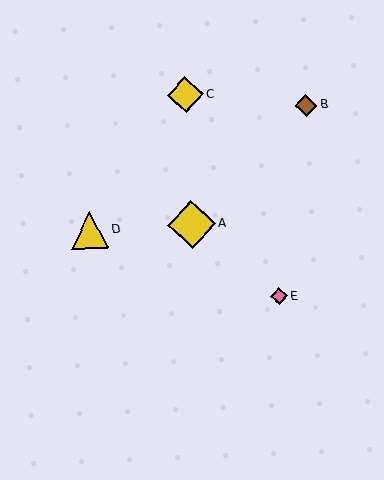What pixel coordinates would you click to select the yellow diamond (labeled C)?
Click at (185, 95) to select the yellow diamond C.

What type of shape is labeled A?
Shape A is a yellow diamond.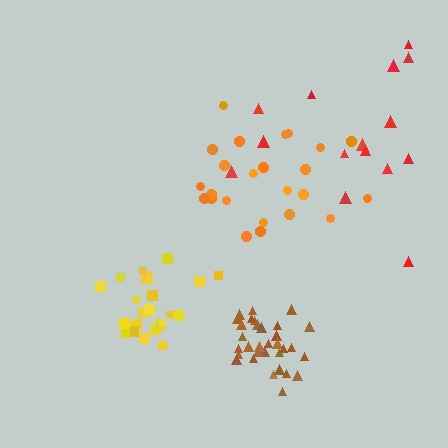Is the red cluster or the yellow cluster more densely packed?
Yellow.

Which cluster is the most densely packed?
Brown.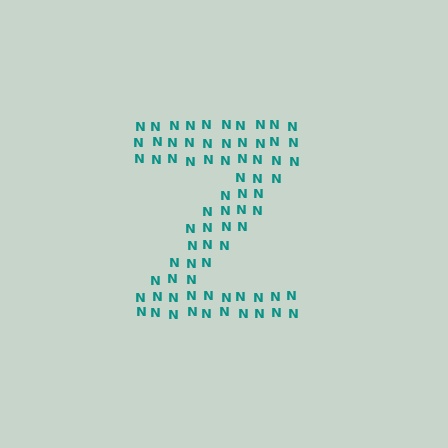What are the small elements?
The small elements are letter N's.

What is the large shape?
The large shape is the letter Z.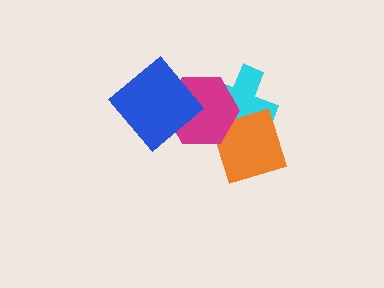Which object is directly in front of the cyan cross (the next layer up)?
The orange diamond is directly in front of the cyan cross.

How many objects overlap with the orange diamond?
2 objects overlap with the orange diamond.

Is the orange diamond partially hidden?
Yes, it is partially covered by another shape.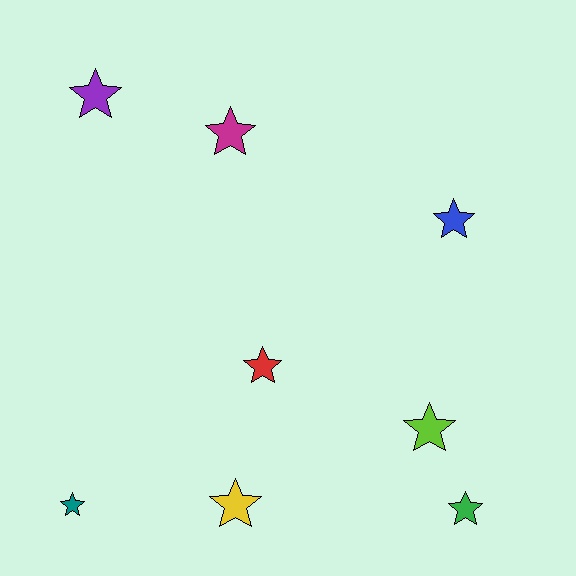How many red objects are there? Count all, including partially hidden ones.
There is 1 red object.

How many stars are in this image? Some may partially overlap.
There are 8 stars.